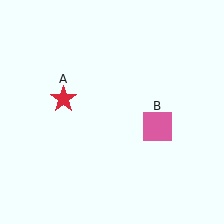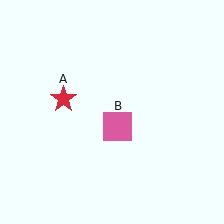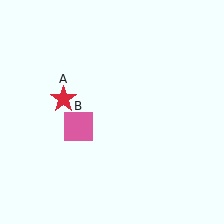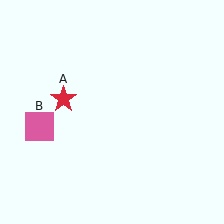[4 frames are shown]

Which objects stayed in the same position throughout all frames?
Red star (object A) remained stationary.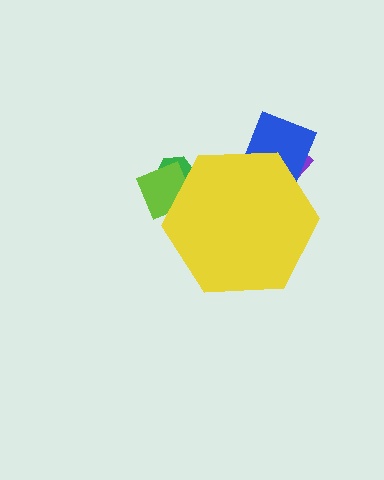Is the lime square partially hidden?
Yes, the lime square is partially hidden behind the yellow hexagon.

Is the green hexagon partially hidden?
Yes, the green hexagon is partially hidden behind the yellow hexagon.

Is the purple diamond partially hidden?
Yes, the purple diamond is partially hidden behind the yellow hexagon.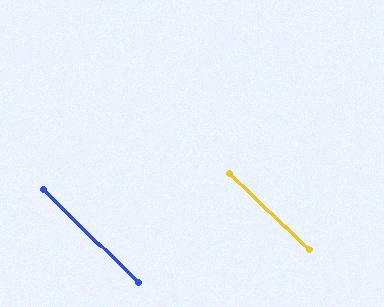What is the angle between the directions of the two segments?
Approximately 0 degrees.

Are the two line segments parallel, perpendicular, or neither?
Parallel — their directions differ by only 0.4°.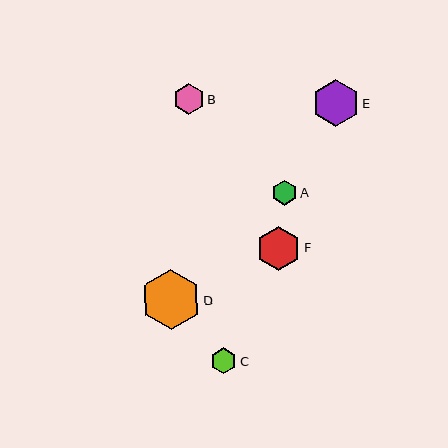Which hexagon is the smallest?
Hexagon A is the smallest with a size of approximately 25 pixels.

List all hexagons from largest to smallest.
From largest to smallest: D, E, F, B, C, A.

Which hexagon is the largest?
Hexagon D is the largest with a size of approximately 60 pixels.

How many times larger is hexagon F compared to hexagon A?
Hexagon F is approximately 1.8 times the size of hexagon A.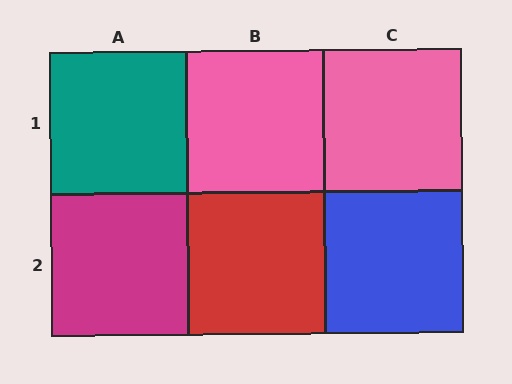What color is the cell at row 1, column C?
Pink.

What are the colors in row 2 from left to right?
Magenta, red, blue.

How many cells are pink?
2 cells are pink.